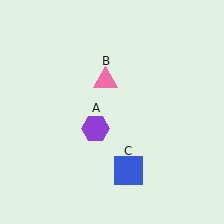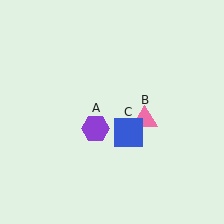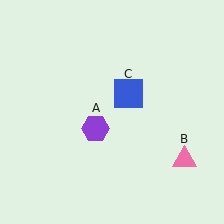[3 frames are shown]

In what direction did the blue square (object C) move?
The blue square (object C) moved up.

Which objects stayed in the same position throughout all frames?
Purple hexagon (object A) remained stationary.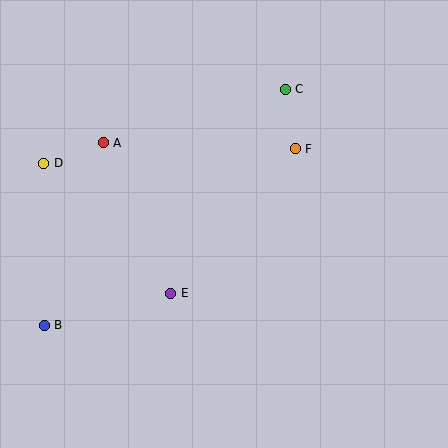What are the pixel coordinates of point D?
Point D is at (44, 163).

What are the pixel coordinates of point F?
Point F is at (295, 149).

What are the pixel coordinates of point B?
Point B is at (44, 325).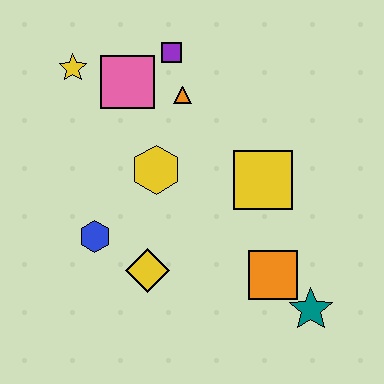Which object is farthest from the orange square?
The yellow star is farthest from the orange square.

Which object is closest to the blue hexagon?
The yellow diamond is closest to the blue hexagon.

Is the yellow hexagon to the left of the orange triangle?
Yes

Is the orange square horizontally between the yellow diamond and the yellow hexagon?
No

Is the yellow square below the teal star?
No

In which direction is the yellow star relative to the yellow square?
The yellow star is to the left of the yellow square.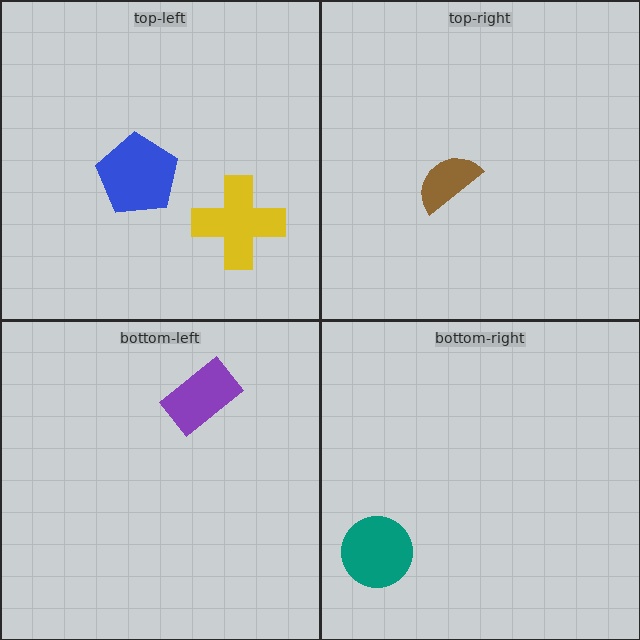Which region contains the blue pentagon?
The top-left region.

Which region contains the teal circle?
The bottom-right region.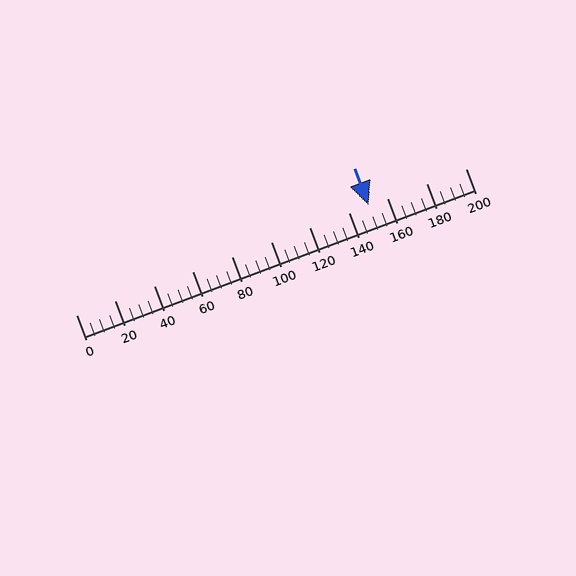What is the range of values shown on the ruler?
The ruler shows values from 0 to 200.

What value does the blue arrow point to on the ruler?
The blue arrow points to approximately 150.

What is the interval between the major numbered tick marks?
The major tick marks are spaced 20 units apart.